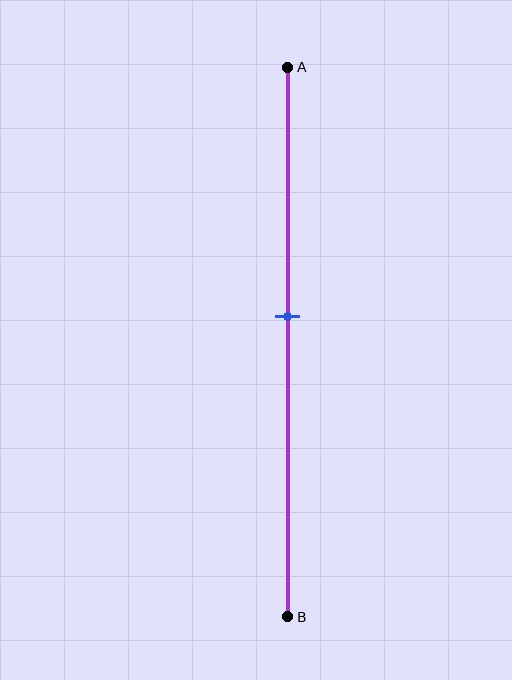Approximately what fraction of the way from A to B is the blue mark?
The blue mark is approximately 45% of the way from A to B.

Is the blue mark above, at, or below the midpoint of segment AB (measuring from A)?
The blue mark is above the midpoint of segment AB.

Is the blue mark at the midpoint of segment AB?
No, the mark is at about 45% from A, not at the 50% midpoint.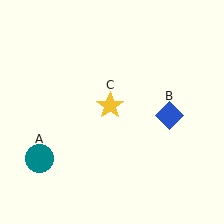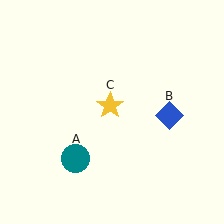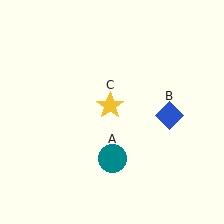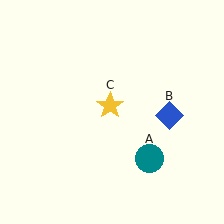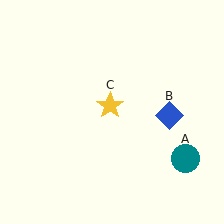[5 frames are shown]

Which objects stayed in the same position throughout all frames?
Blue diamond (object B) and yellow star (object C) remained stationary.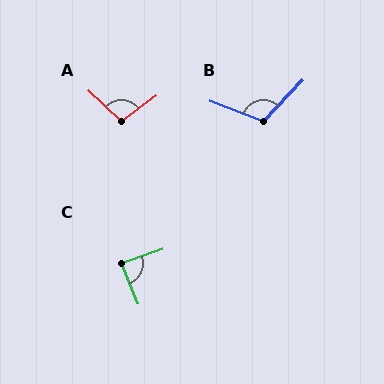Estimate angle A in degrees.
Approximately 99 degrees.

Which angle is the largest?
B, at approximately 113 degrees.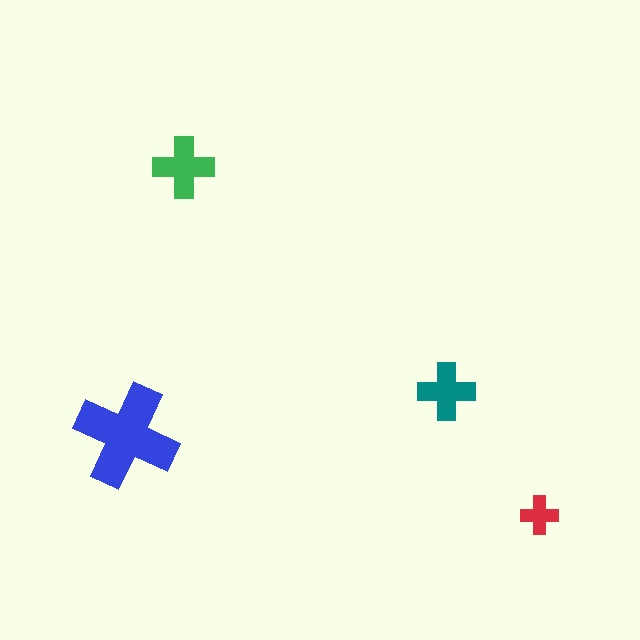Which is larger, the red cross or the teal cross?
The teal one.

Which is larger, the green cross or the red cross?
The green one.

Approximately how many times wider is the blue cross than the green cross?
About 1.5 times wider.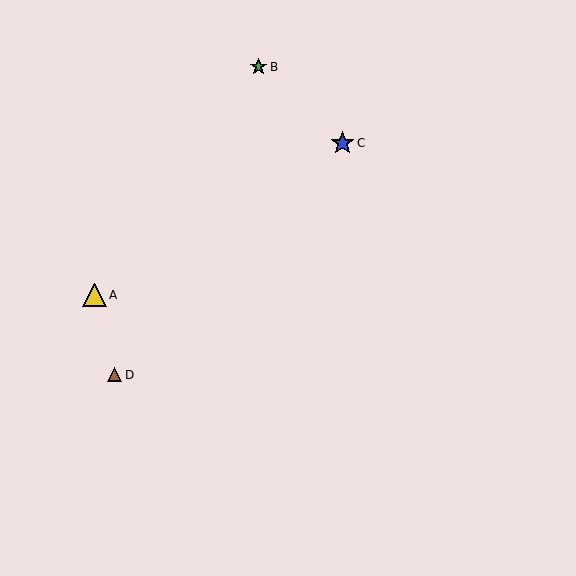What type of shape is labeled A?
Shape A is a yellow triangle.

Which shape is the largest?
The yellow triangle (labeled A) is the largest.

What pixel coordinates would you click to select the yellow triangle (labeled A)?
Click at (94, 295) to select the yellow triangle A.